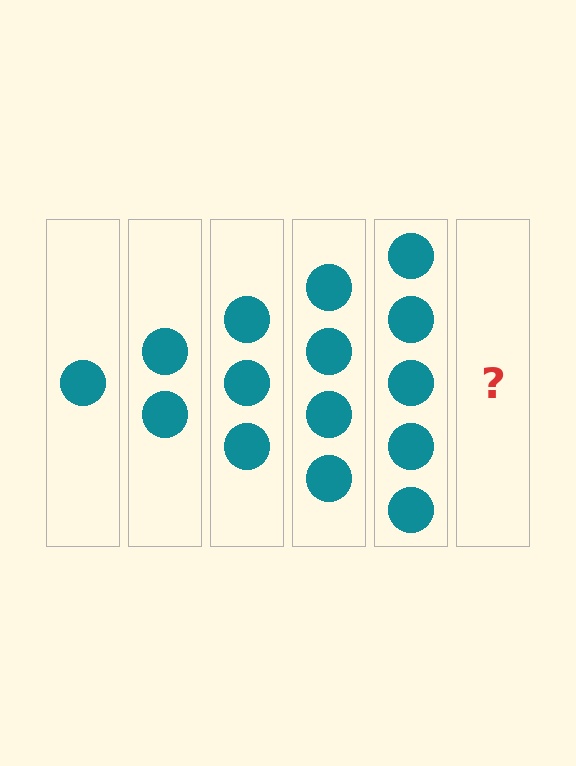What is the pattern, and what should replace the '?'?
The pattern is that each step adds one more circle. The '?' should be 6 circles.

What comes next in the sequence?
The next element should be 6 circles.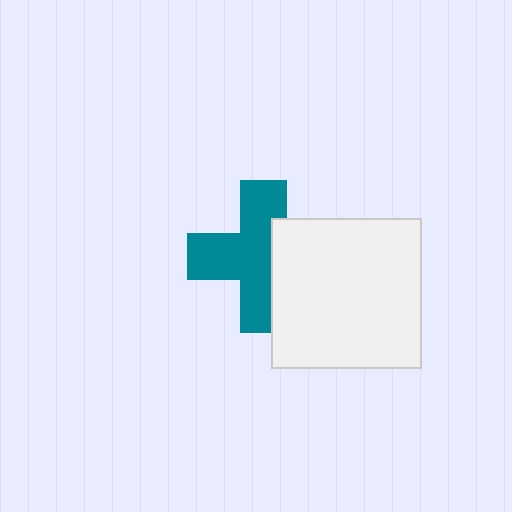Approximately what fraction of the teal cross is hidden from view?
Roughly 35% of the teal cross is hidden behind the white square.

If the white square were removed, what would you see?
You would see the complete teal cross.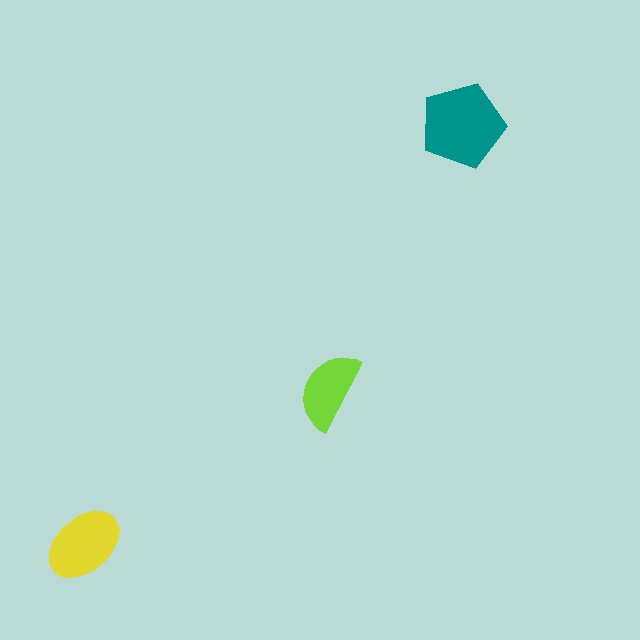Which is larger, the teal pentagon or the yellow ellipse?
The teal pentagon.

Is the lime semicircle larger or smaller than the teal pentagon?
Smaller.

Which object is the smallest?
The lime semicircle.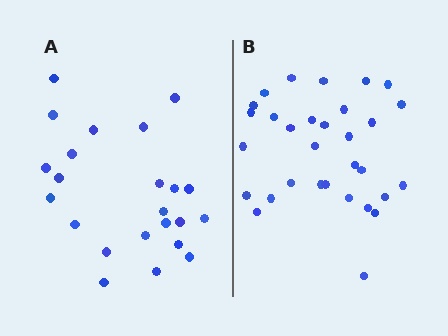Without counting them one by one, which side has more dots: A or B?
Region B (the right region) has more dots.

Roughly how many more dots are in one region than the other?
Region B has roughly 8 or so more dots than region A.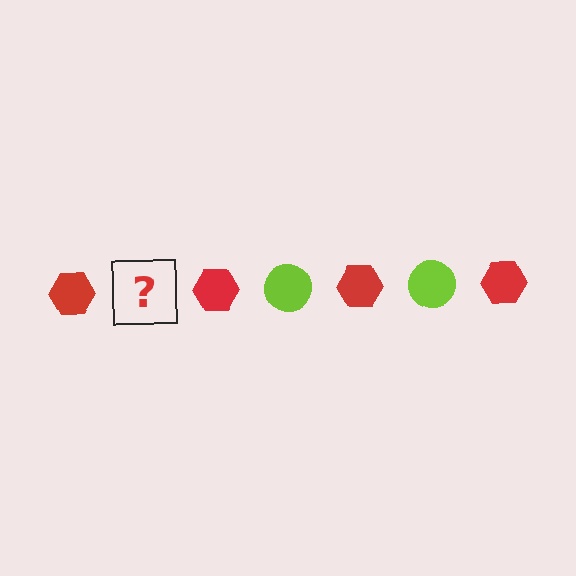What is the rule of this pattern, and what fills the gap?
The rule is that the pattern alternates between red hexagon and lime circle. The gap should be filled with a lime circle.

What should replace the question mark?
The question mark should be replaced with a lime circle.